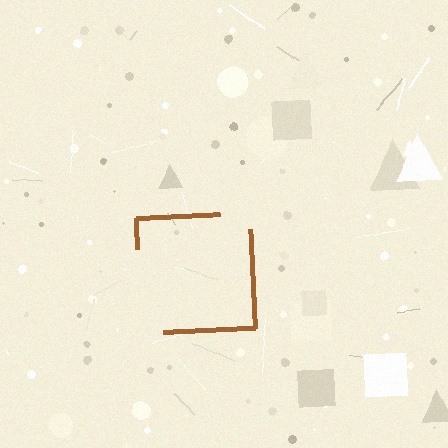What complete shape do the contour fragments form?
The contour fragments form a square.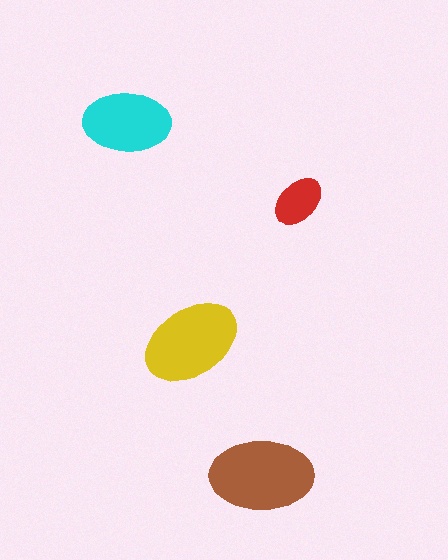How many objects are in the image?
There are 4 objects in the image.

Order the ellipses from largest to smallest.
the brown one, the yellow one, the cyan one, the red one.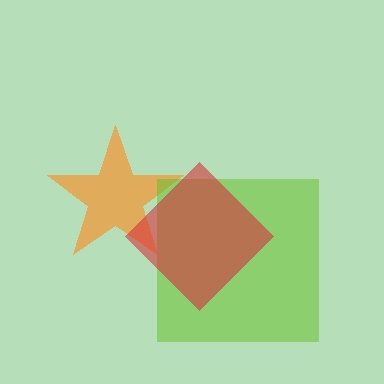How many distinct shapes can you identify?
There are 3 distinct shapes: an orange star, a lime square, a red diamond.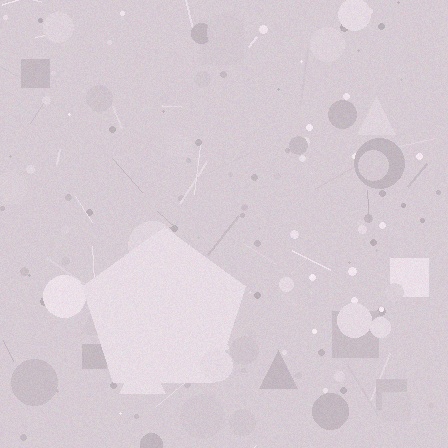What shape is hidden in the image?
A pentagon is hidden in the image.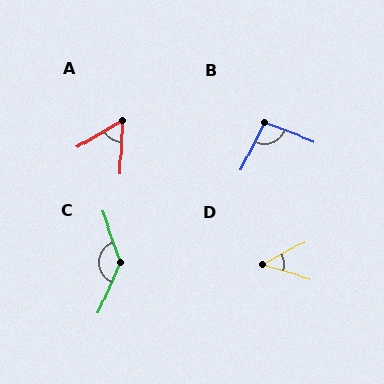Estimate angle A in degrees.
Approximately 58 degrees.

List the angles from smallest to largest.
D (45°), A (58°), B (95°), C (137°).